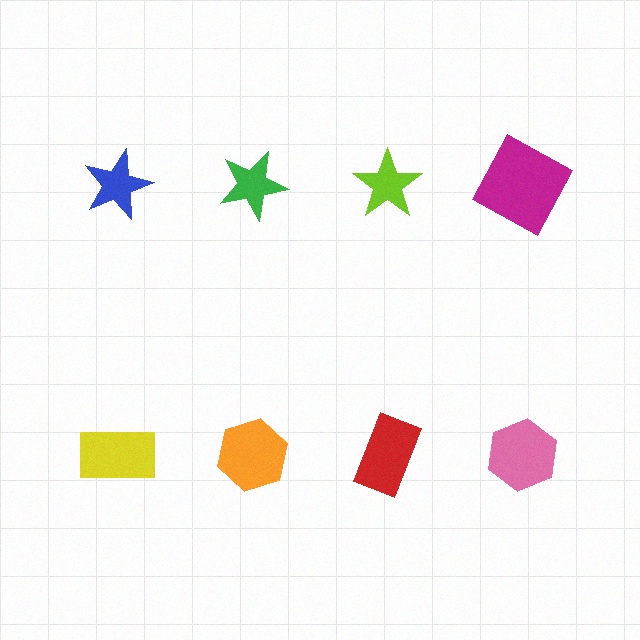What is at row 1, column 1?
A blue star.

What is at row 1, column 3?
A lime star.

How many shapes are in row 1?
4 shapes.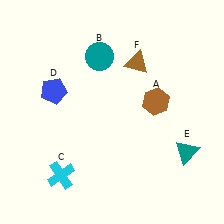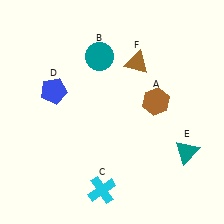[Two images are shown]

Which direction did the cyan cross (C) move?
The cyan cross (C) moved right.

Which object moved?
The cyan cross (C) moved right.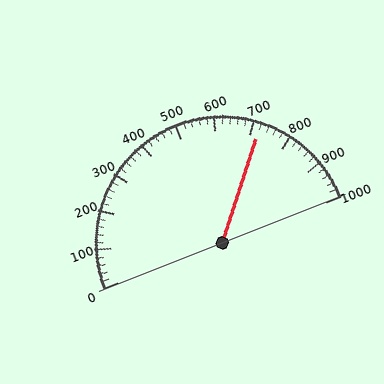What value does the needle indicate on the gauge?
The needle indicates approximately 720.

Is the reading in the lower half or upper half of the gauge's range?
The reading is in the upper half of the range (0 to 1000).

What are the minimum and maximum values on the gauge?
The gauge ranges from 0 to 1000.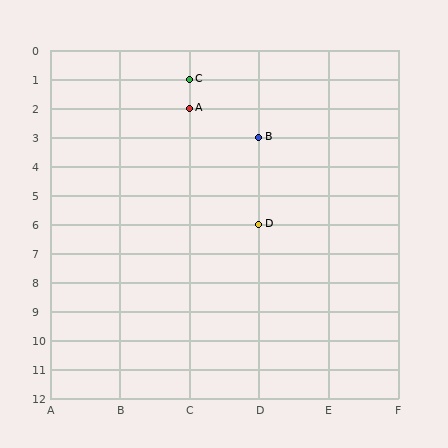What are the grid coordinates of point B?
Point B is at grid coordinates (D, 3).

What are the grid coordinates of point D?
Point D is at grid coordinates (D, 6).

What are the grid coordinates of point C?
Point C is at grid coordinates (C, 1).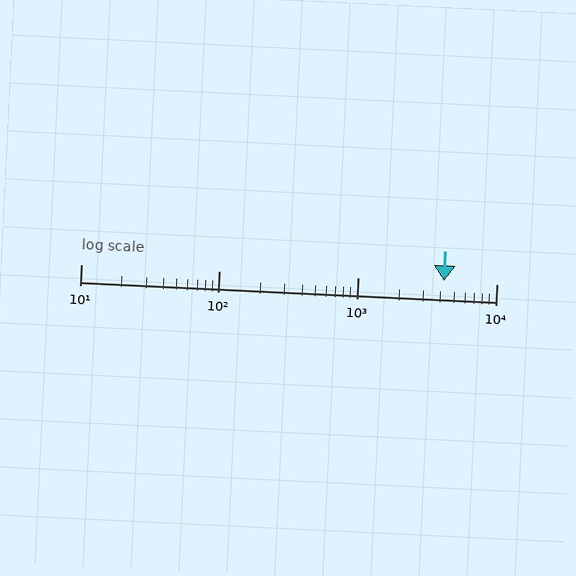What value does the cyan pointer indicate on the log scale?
The pointer indicates approximately 4200.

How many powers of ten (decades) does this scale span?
The scale spans 3 decades, from 10 to 10000.